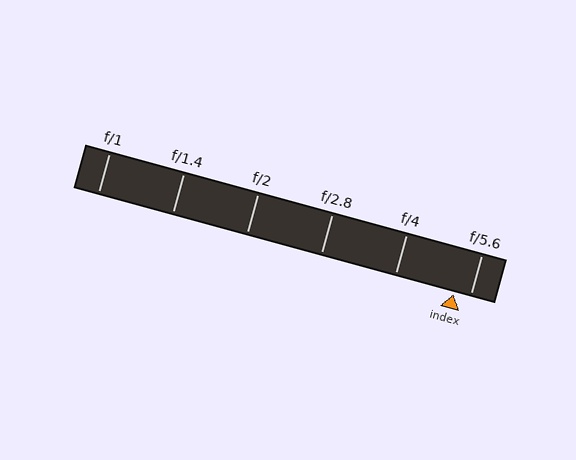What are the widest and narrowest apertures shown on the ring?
The widest aperture shown is f/1 and the narrowest is f/5.6.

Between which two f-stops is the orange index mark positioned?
The index mark is between f/4 and f/5.6.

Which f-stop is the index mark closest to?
The index mark is closest to f/5.6.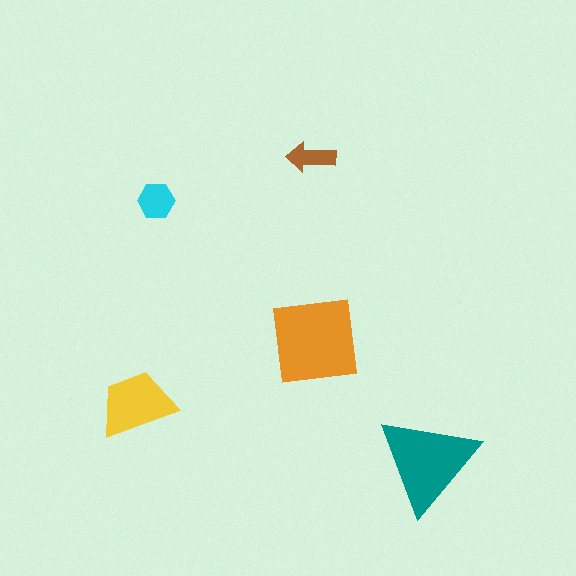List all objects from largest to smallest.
The orange square, the teal triangle, the yellow trapezoid, the cyan hexagon, the brown arrow.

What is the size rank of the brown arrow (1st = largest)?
5th.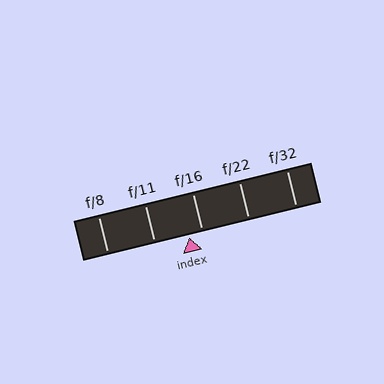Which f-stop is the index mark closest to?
The index mark is closest to f/16.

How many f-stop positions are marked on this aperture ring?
There are 5 f-stop positions marked.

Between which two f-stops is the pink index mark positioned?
The index mark is between f/11 and f/16.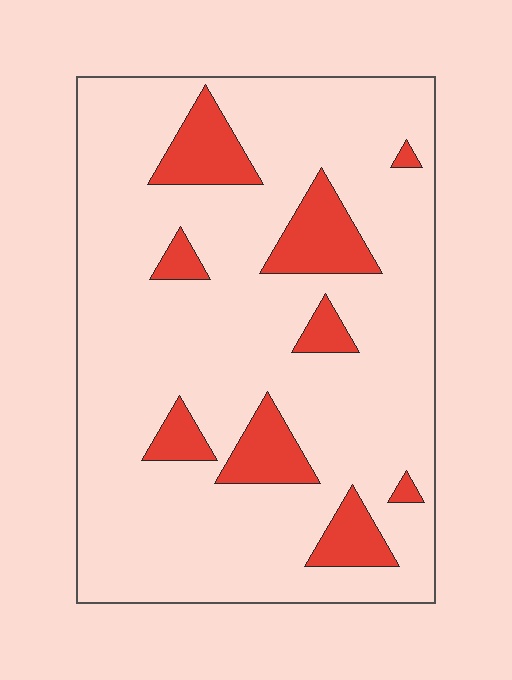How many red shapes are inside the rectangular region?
9.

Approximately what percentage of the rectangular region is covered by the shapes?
Approximately 15%.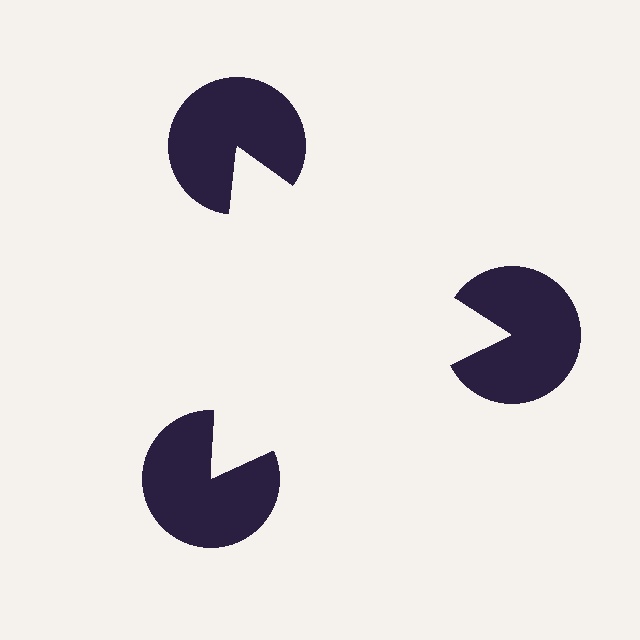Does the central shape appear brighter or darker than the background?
It typically appears slightly brighter than the background, even though no actual brightness change is drawn.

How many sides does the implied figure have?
3 sides.